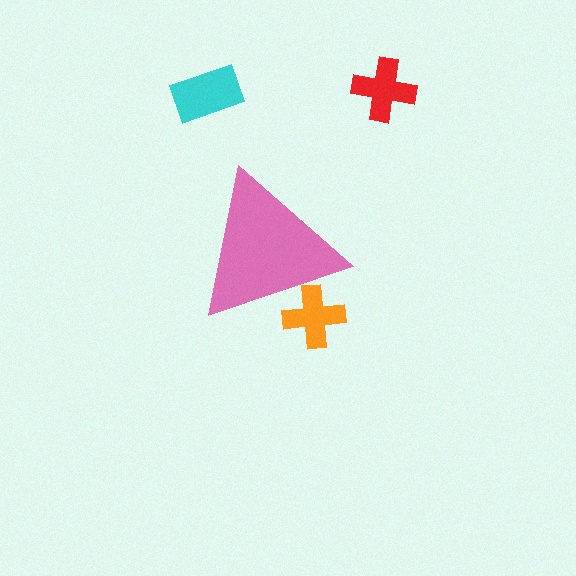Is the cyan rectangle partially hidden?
No, the cyan rectangle is fully visible.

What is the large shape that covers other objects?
A pink triangle.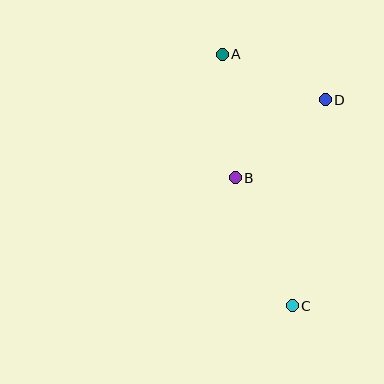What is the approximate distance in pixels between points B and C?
The distance between B and C is approximately 140 pixels.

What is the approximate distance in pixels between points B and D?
The distance between B and D is approximately 119 pixels.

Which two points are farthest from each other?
Points A and C are farthest from each other.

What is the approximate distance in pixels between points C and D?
The distance between C and D is approximately 209 pixels.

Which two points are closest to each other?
Points A and D are closest to each other.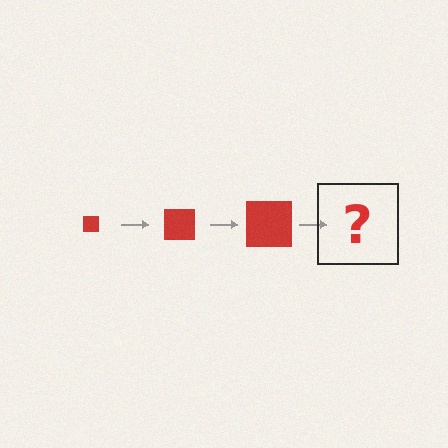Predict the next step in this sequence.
The next step is a red square, larger than the previous one.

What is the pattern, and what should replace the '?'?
The pattern is that the square gets progressively larger each step. The '?' should be a red square, larger than the previous one.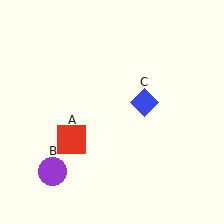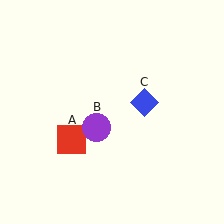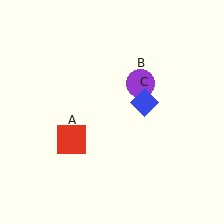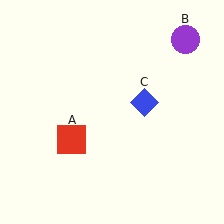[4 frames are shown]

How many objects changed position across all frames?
1 object changed position: purple circle (object B).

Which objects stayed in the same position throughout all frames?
Red square (object A) and blue diamond (object C) remained stationary.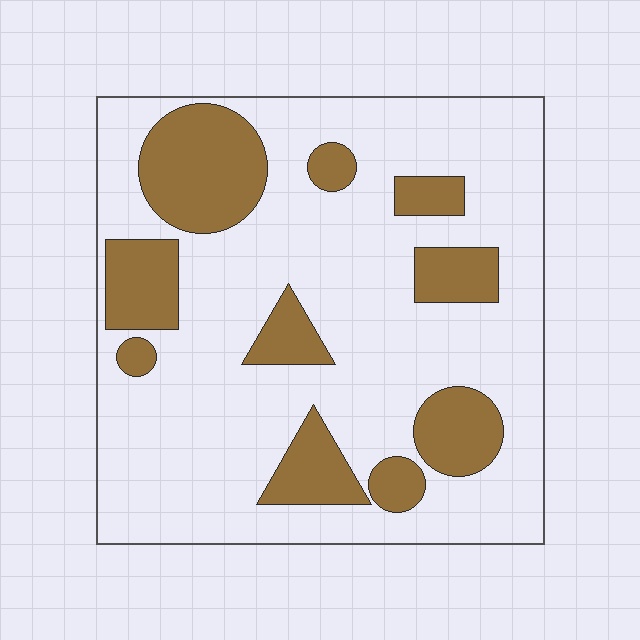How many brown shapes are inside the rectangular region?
10.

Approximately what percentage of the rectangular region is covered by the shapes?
Approximately 25%.